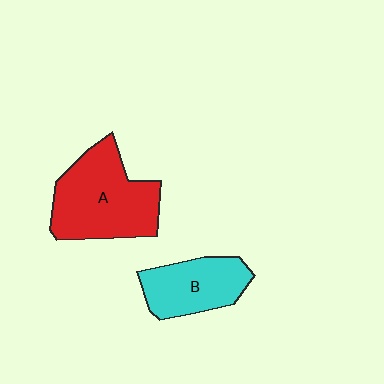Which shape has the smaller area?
Shape B (cyan).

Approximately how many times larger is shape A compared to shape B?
Approximately 1.5 times.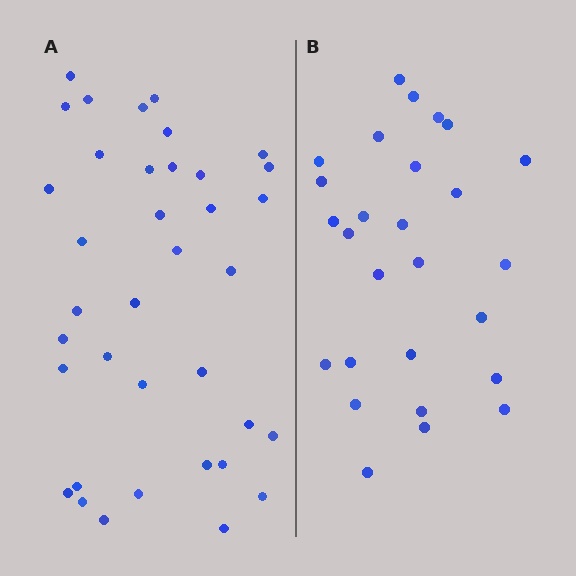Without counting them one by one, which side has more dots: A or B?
Region A (the left region) has more dots.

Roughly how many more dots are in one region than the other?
Region A has roughly 10 or so more dots than region B.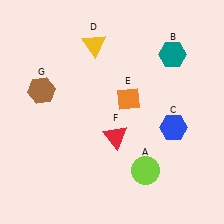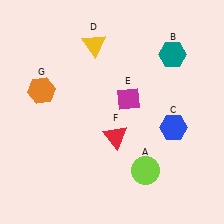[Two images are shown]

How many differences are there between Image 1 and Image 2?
There are 2 differences between the two images.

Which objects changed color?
E changed from orange to magenta. G changed from brown to orange.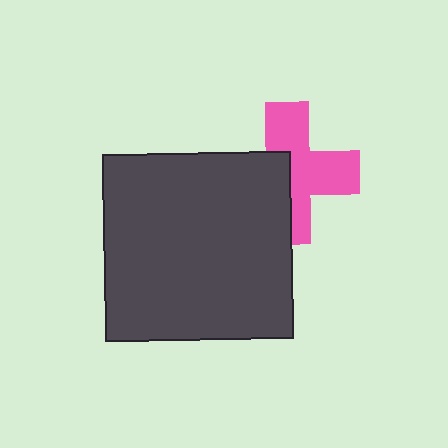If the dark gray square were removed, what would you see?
You would see the complete pink cross.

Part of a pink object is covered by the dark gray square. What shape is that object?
It is a cross.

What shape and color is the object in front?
The object in front is a dark gray square.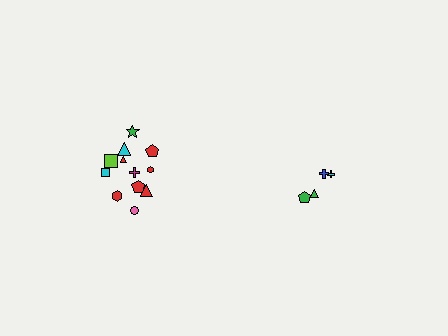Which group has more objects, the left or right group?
The left group.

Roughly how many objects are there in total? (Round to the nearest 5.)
Roughly 15 objects in total.